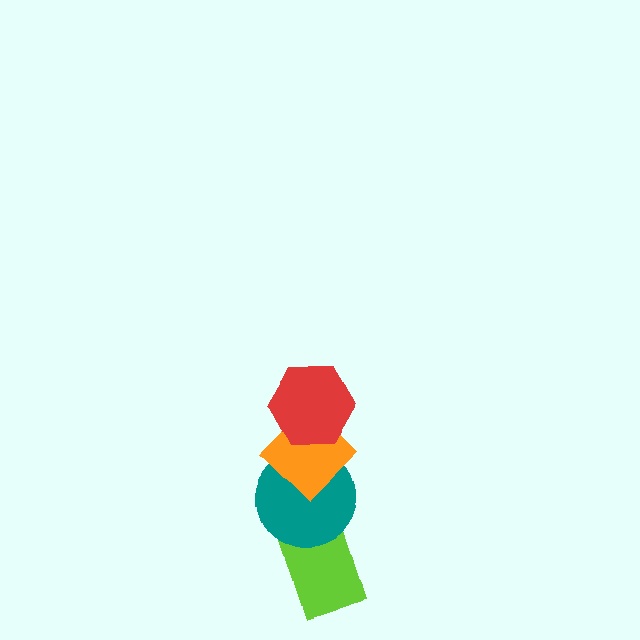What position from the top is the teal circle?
The teal circle is 3rd from the top.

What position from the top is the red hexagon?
The red hexagon is 1st from the top.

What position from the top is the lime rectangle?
The lime rectangle is 4th from the top.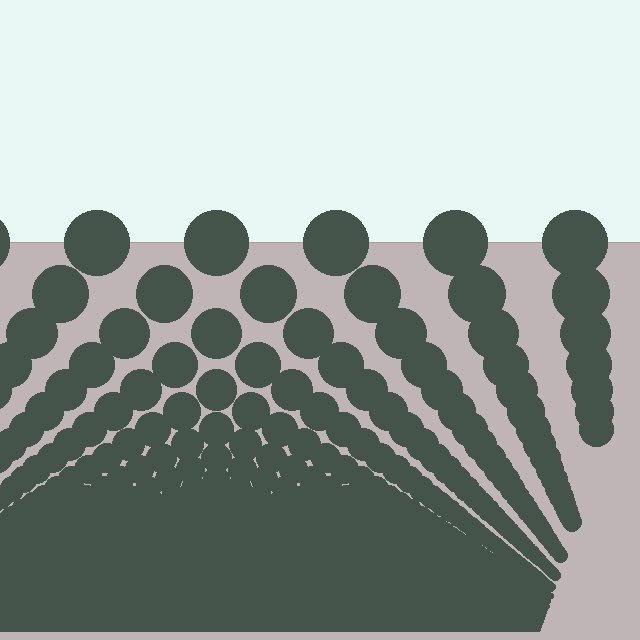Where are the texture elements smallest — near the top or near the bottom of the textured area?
Near the bottom.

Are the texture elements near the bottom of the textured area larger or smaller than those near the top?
Smaller. The gradient is inverted — elements near the bottom are smaller and denser.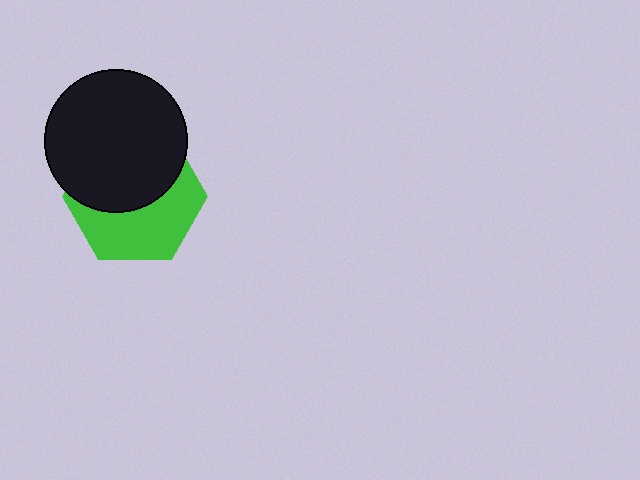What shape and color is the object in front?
The object in front is a black circle.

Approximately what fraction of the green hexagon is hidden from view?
Roughly 52% of the green hexagon is hidden behind the black circle.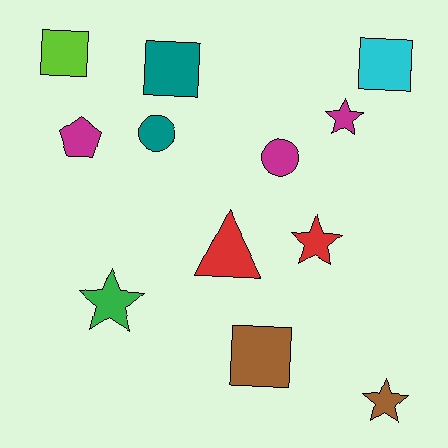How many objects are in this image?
There are 12 objects.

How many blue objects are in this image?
There are no blue objects.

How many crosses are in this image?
There are no crosses.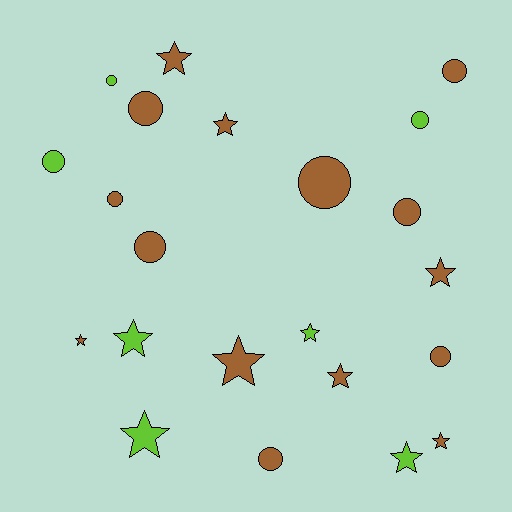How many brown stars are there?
There are 7 brown stars.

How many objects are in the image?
There are 22 objects.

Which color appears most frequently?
Brown, with 15 objects.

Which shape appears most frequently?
Star, with 11 objects.